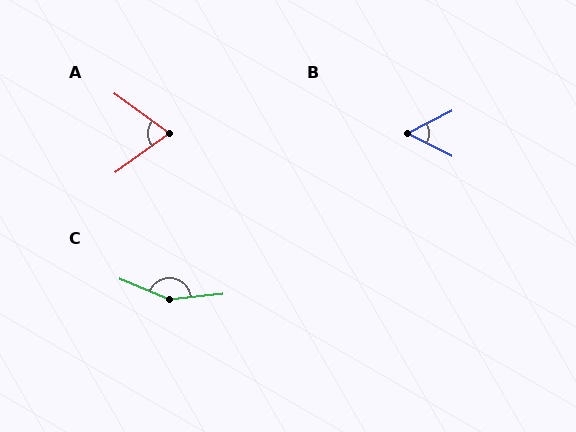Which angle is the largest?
C, at approximately 152 degrees.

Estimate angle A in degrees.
Approximately 72 degrees.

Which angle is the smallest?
B, at approximately 53 degrees.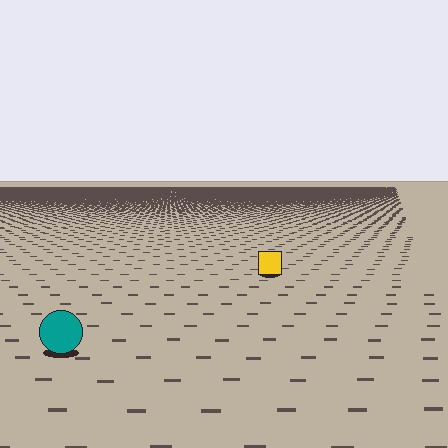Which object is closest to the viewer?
The teal circle is closest. The texture marks near it are larger and more spread out.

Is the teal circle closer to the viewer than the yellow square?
Yes. The teal circle is closer — you can tell from the texture gradient: the ground texture is coarser near it.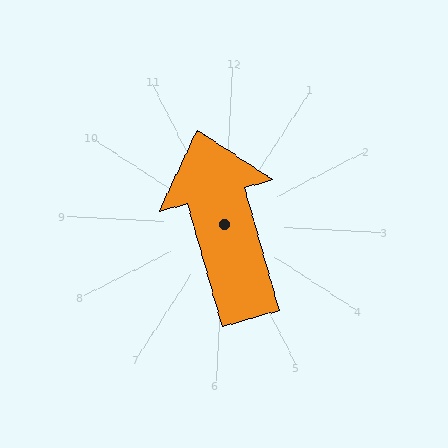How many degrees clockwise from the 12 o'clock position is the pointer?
Approximately 341 degrees.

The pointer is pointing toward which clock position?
Roughly 11 o'clock.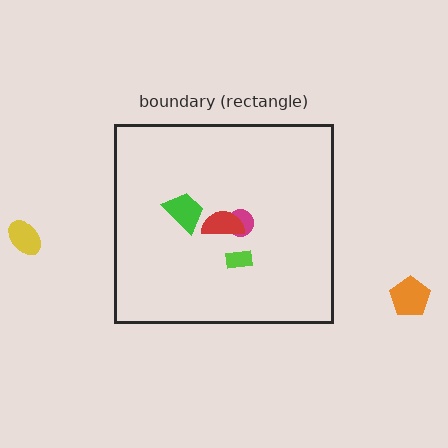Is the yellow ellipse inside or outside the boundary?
Outside.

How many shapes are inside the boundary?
5 inside, 2 outside.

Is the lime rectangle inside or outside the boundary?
Inside.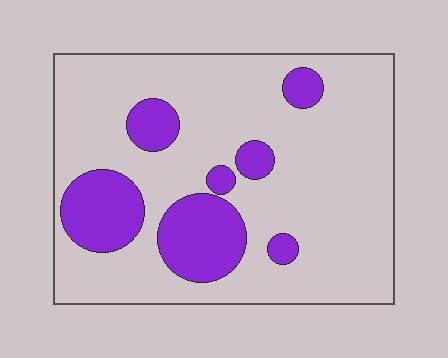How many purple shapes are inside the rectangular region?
7.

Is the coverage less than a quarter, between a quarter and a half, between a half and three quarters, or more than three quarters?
Less than a quarter.